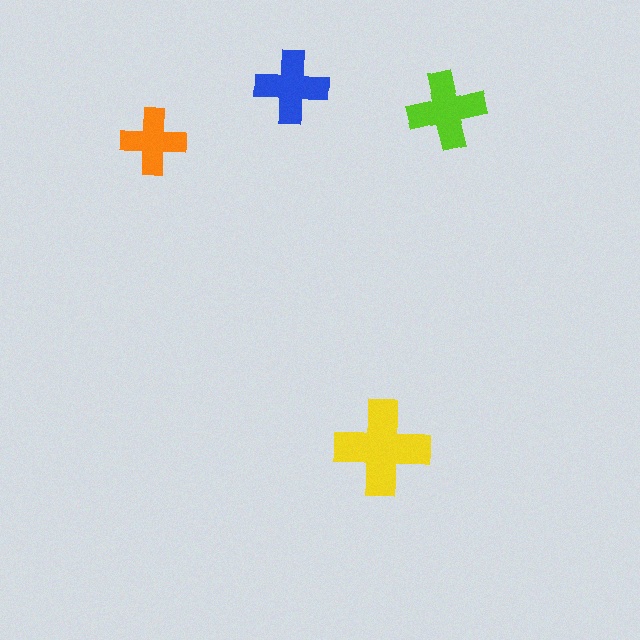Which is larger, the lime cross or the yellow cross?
The yellow one.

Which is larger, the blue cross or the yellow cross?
The yellow one.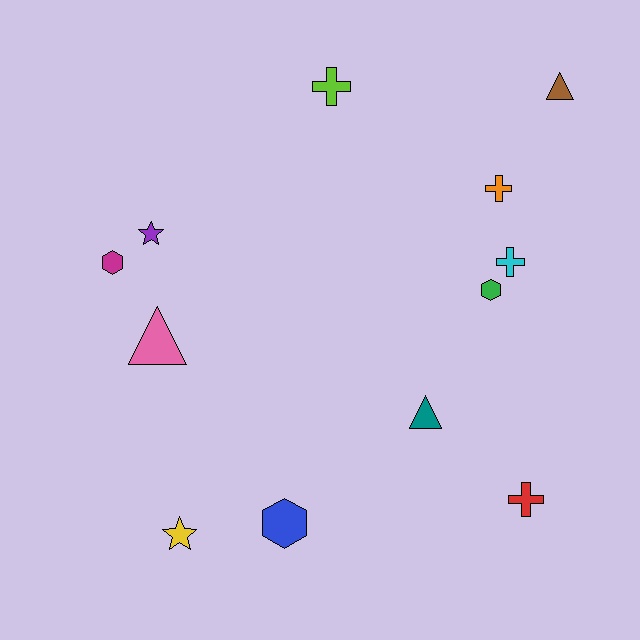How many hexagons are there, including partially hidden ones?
There are 3 hexagons.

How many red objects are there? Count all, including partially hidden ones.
There is 1 red object.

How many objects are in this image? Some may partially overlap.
There are 12 objects.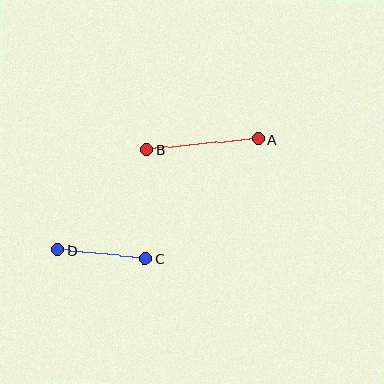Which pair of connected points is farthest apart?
Points A and B are farthest apart.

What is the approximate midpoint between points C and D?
The midpoint is at approximately (101, 254) pixels.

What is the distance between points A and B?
The distance is approximately 112 pixels.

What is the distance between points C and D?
The distance is approximately 88 pixels.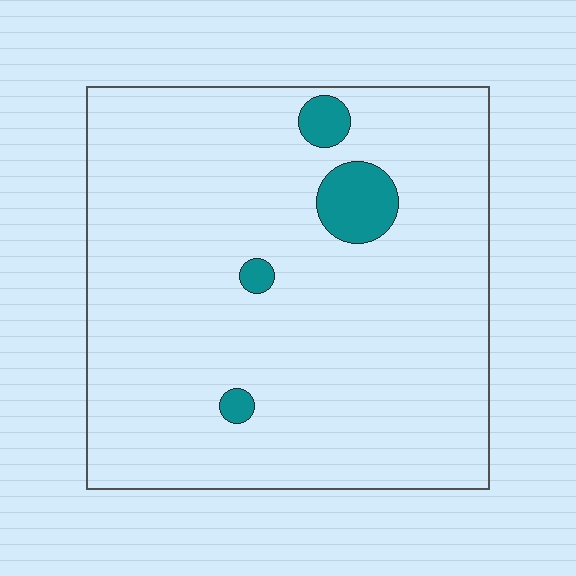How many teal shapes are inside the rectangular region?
4.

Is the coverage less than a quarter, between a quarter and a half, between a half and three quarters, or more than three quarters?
Less than a quarter.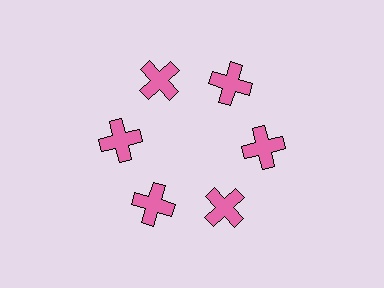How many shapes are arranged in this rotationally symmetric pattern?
There are 6 shapes, arranged in 6 groups of 1.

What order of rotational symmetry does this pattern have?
This pattern has 6-fold rotational symmetry.